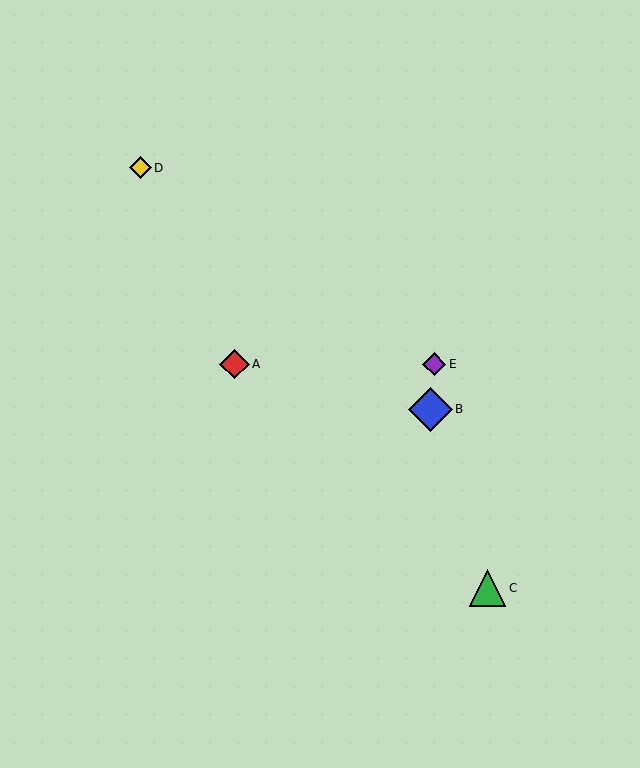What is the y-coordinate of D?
Object D is at y≈168.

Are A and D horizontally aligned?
No, A is at y≈364 and D is at y≈168.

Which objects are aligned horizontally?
Objects A, E are aligned horizontally.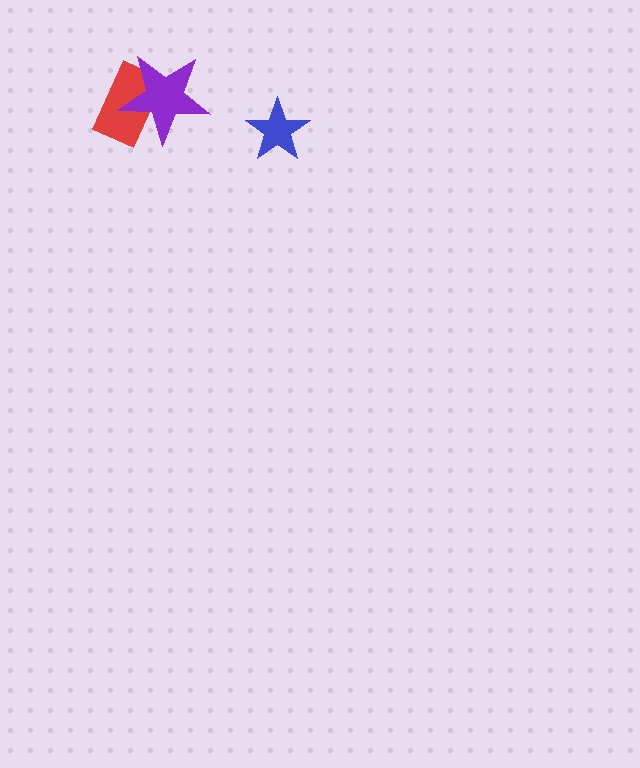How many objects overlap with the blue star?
0 objects overlap with the blue star.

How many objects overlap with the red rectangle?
1 object overlaps with the red rectangle.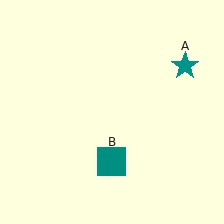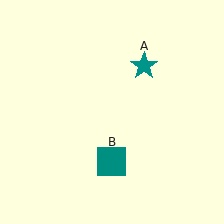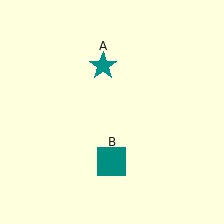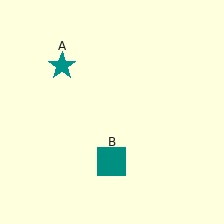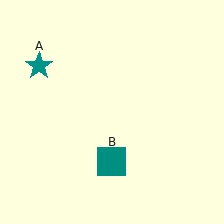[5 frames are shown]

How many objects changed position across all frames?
1 object changed position: teal star (object A).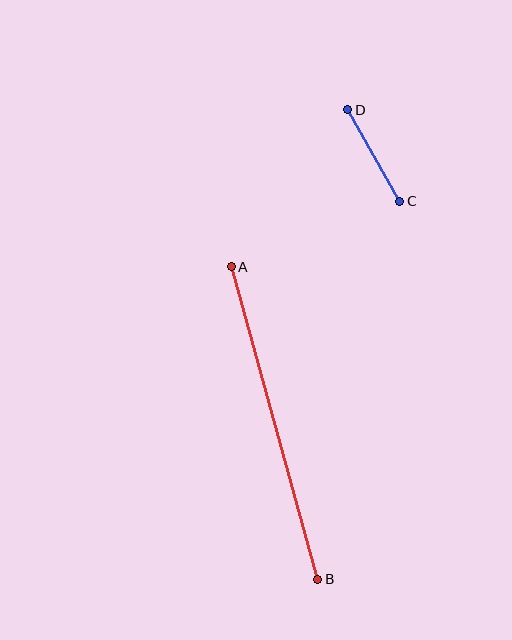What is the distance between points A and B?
The distance is approximately 324 pixels.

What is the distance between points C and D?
The distance is approximately 105 pixels.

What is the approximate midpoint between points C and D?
The midpoint is at approximately (374, 156) pixels.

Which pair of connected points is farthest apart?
Points A and B are farthest apart.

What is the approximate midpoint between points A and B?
The midpoint is at approximately (275, 423) pixels.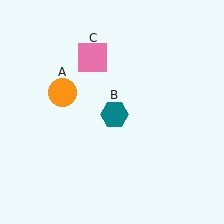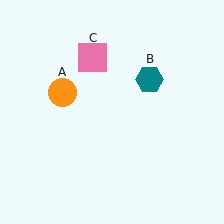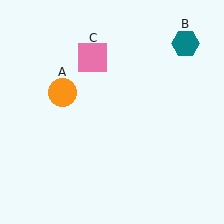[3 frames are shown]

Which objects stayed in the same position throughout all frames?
Orange circle (object A) and pink square (object C) remained stationary.